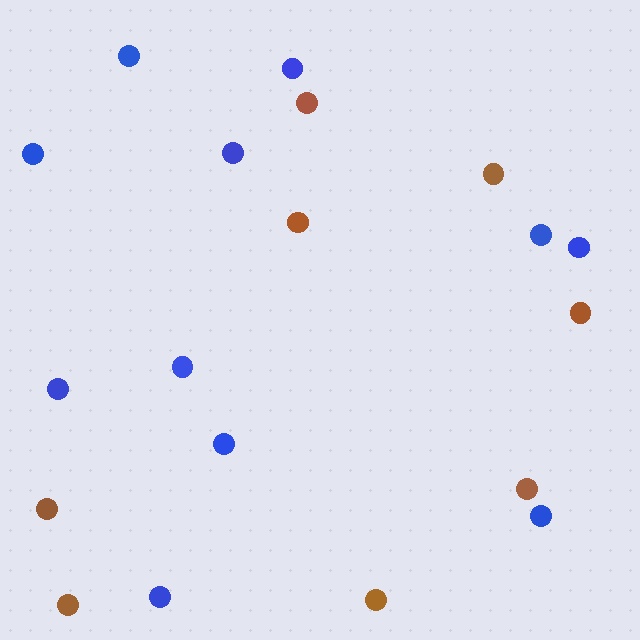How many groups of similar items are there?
There are 2 groups: one group of brown circles (8) and one group of blue circles (11).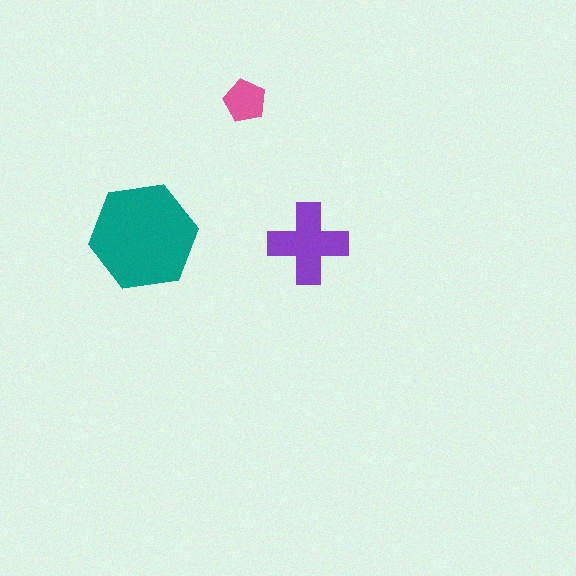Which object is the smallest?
The pink pentagon.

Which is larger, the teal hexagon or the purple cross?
The teal hexagon.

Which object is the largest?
The teal hexagon.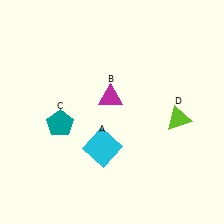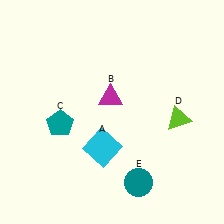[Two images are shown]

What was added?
A teal circle (E) was added in Image 2.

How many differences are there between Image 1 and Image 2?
There is 1 difference between the two images.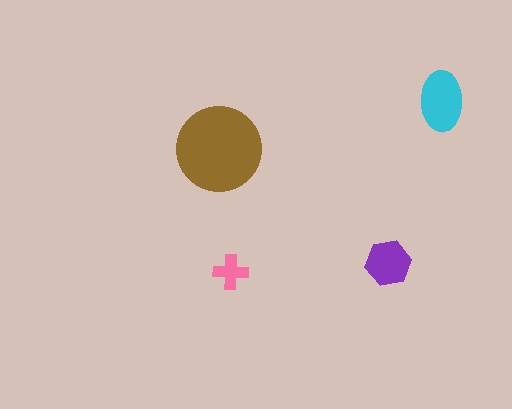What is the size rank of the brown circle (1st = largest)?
1st.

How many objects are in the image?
There are 4 objects in the image.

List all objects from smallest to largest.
The pink cross, the purple hexagon, the cyan ellipse, the brown circle.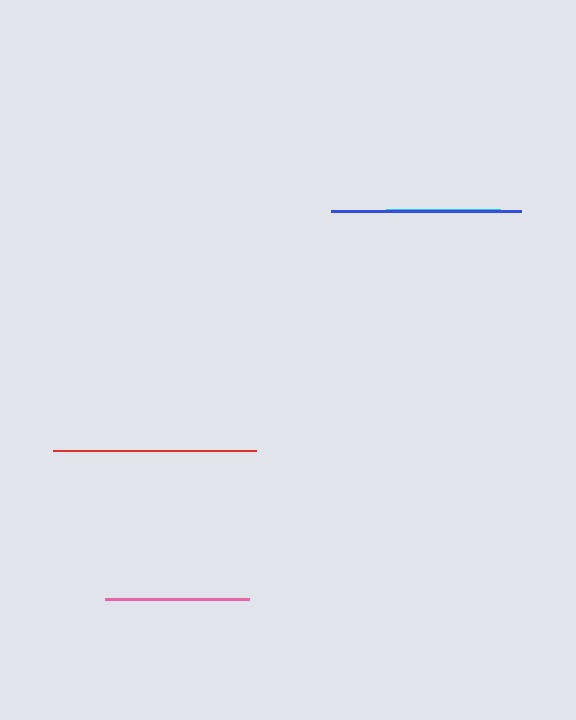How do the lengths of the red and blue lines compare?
The red and blue lines are approximately the same length.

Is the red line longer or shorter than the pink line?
The red line is longer than the pink line.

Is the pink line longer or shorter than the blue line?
The blue line is longer than the pink line.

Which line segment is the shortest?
The cyan line is the shortest at approximately 114 pixels.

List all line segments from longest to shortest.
From longest to shortest: red, blue, pink, cyan.